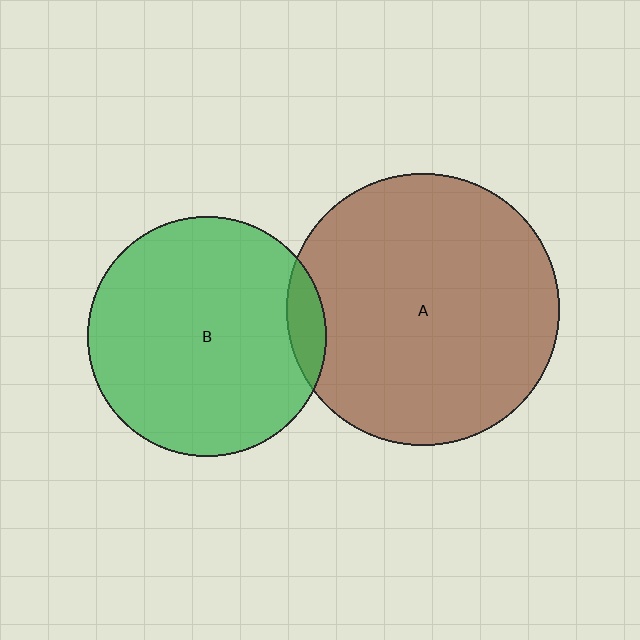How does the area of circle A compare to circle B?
Approximately 1.3 times.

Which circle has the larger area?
Circle A (brown).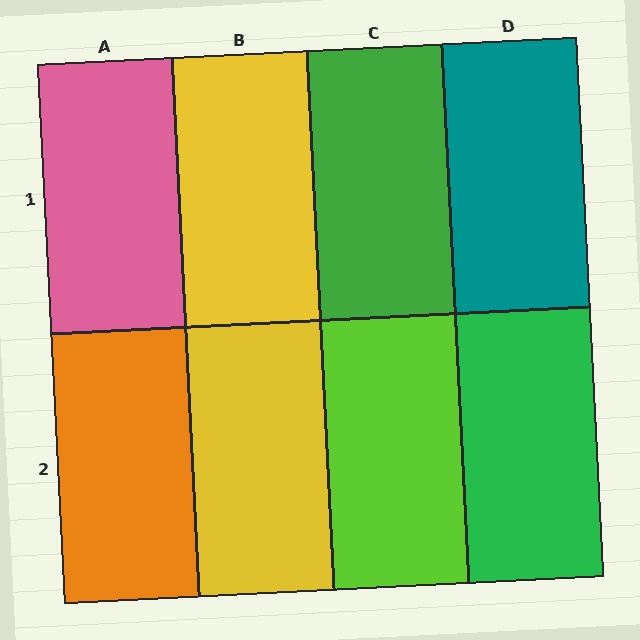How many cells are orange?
1 cell is orange.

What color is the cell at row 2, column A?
Orange.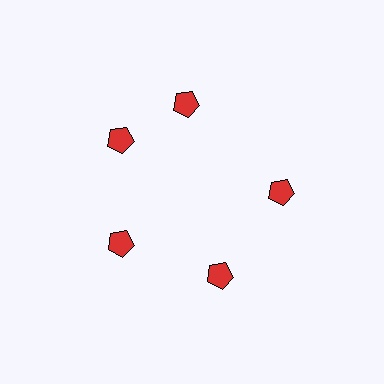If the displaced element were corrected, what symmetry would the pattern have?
It would have 5-fold rotational symmetry — the pattern would map onto itself every 72 degrees.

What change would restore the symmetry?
The symmetry would be restored by rotating it back into even spacing with its neighbors so that all 5 pentagons sit at equal angles and equal distance from the center.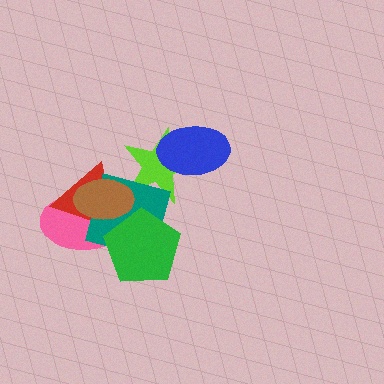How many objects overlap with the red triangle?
3 objects overlap with the red triangle.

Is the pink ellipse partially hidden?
Yes, it is partially covered by another shape.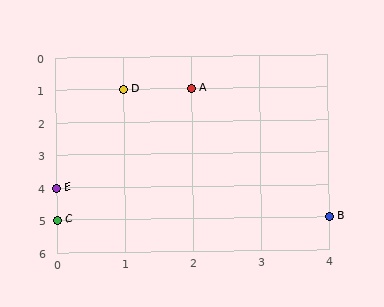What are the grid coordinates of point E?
Point E is at grid coordinates (0, 4).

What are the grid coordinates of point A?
Point A is at grid coordinates (2, 1).